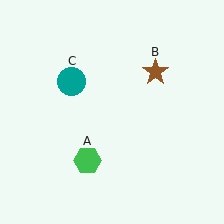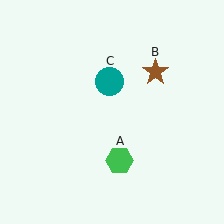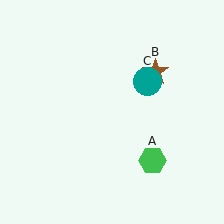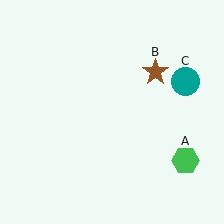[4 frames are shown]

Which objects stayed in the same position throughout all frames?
Brown star (object B) remained stationary.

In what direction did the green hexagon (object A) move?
The green hexagon (object A) moved right.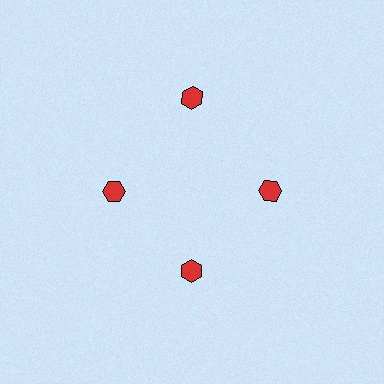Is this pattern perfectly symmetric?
No. The 4 red hexagons are arranged in a ring, but one element near the 12 o'clock position is pushed outward from the center, breaking the 4-fold rotational symmetry.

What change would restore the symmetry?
The symmetry would be restored by moving it inward, back onto the ring so that all 4 hexagons sit at equal angles and equal distance from the center.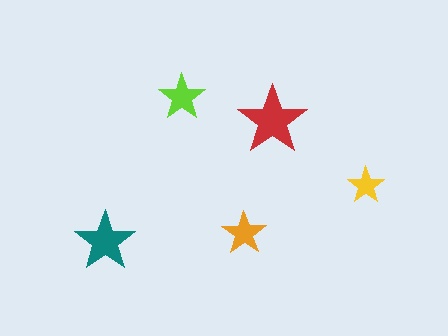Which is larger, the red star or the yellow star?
The red one.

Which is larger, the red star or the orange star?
The red one.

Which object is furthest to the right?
The yellow star is rightmost.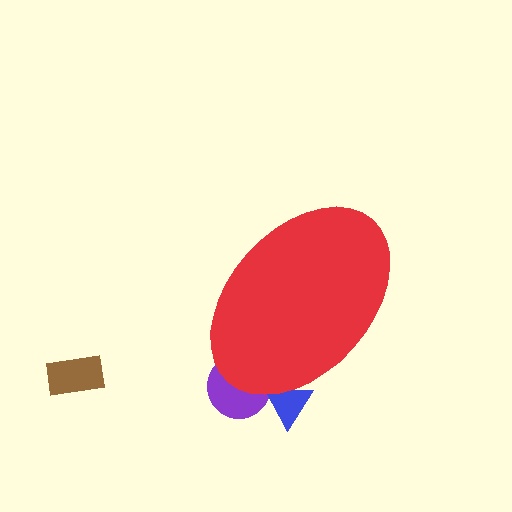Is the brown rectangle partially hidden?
No, the brown rectangle is fully visible.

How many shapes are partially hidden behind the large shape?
2 shapes are partially hidden.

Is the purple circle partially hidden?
Yes, the purple circle is partially hidden behind the red ellipse.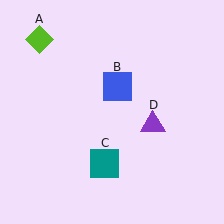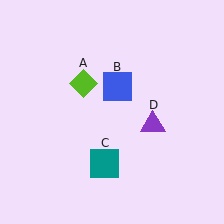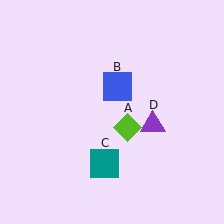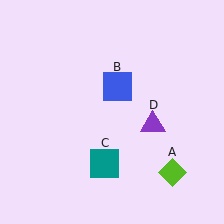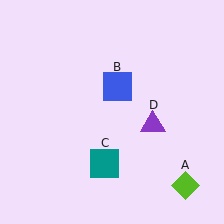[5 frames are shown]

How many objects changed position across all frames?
1 object changed position: lime diamond (object A).